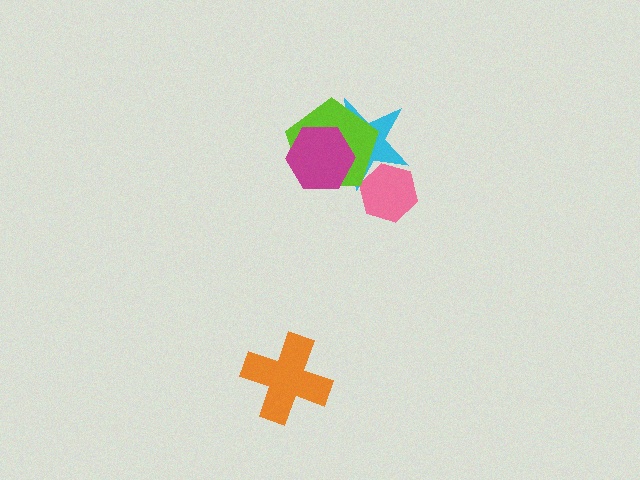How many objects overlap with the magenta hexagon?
2 objects overlap with the magenta hexagon.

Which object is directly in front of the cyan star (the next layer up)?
The lime pentagon is directly in front of the cyan star.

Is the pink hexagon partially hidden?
Yes, it is partially covered by another shape.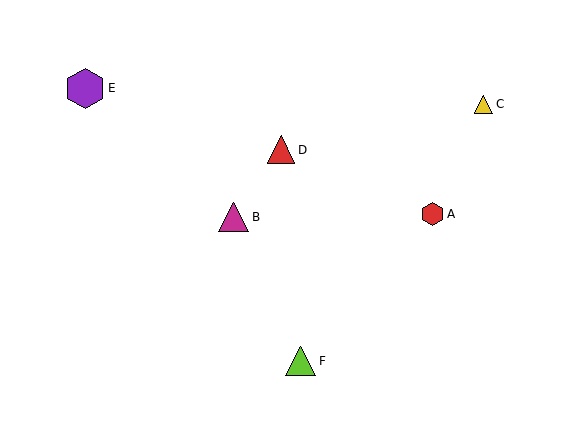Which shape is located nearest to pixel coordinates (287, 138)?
The red triangle (labeled D) at (281, 150) is nearest to that location.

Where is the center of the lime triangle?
The center of the lime triangle is at (301, 361).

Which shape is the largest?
The purple hexagon (labeled E) is the largest.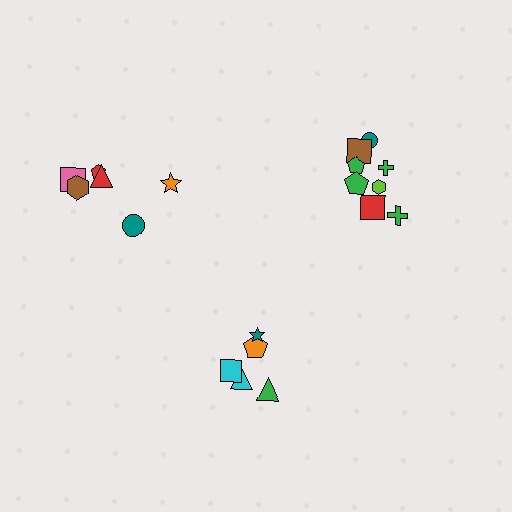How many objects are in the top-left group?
There are 6 objects.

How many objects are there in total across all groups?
There are 19 objects.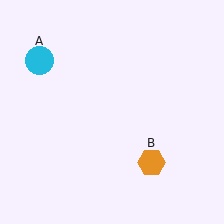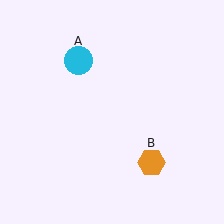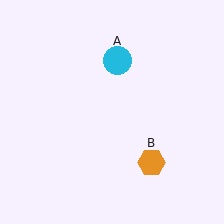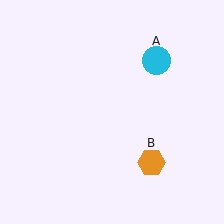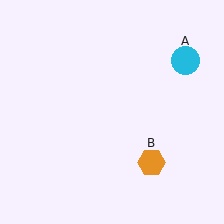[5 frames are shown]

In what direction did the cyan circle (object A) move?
The cyan circle (object A) moved right.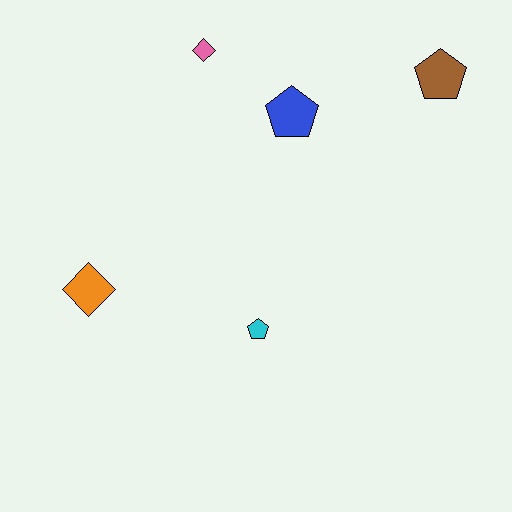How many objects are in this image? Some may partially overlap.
There are 5 objects.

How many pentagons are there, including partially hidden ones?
There are 3 pentagons.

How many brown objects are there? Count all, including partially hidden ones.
There is 1 brown object.